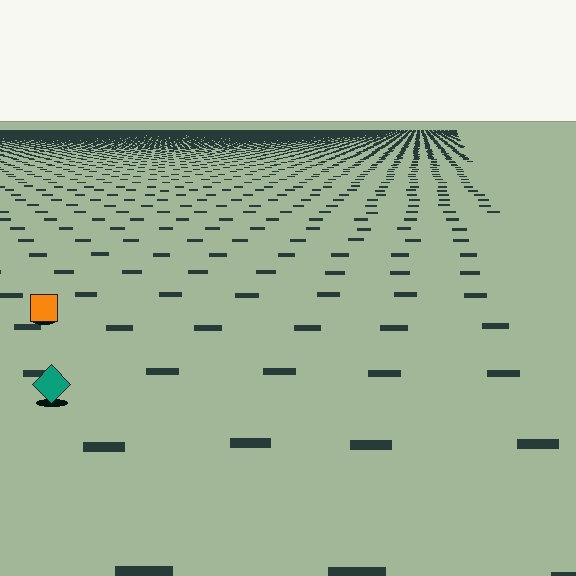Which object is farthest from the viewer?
The orange square is farthest from the viewer. It appears smaller and the ground texture around it is denser.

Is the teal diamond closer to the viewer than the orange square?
Yes. The teal diamond is closer — you can tell from the texture gradient: the ground texture is coarser near it.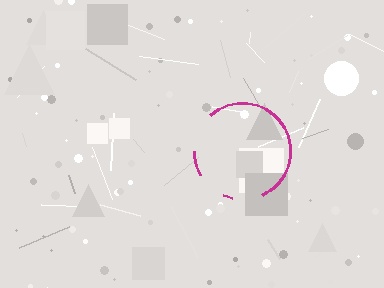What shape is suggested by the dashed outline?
The dashed outline suggests a circle.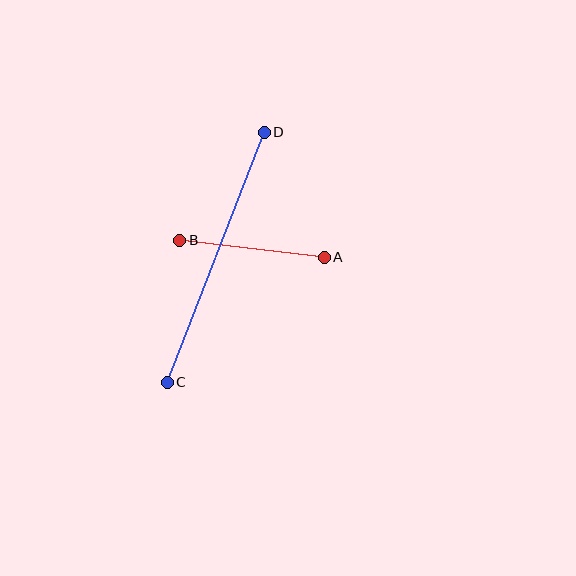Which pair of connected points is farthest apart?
Points C and D are farthest apart.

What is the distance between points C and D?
The distance is approximately 268 pixels.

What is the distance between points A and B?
The distance is approximately 146 pixels.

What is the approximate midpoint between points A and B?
The midpoint is at approximately (252, 249) pixels.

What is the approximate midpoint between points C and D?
The midpoint is at approximately (216, 257) pixels.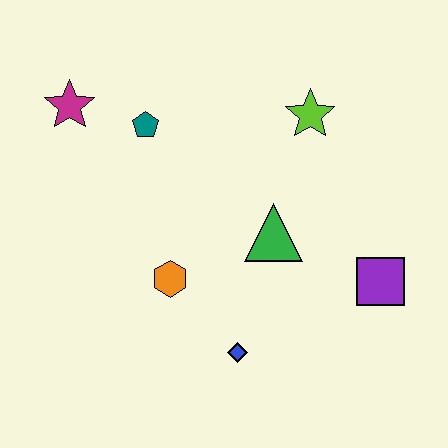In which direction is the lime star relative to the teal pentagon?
The lime star is to the right of the teal pentagon.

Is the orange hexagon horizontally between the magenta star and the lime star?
Yes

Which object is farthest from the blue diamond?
The magenta star is farthest from the blue diamond.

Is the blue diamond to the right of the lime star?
No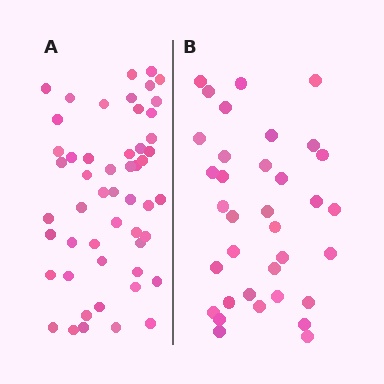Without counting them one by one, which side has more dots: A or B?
Region A (the left region) has more dots.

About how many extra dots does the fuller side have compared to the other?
Region A has approximately 15 more dots than region B.